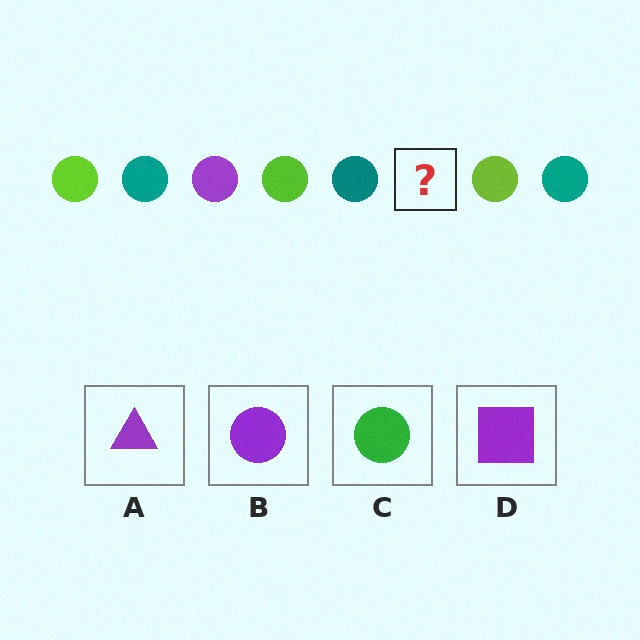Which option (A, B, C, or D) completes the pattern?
B.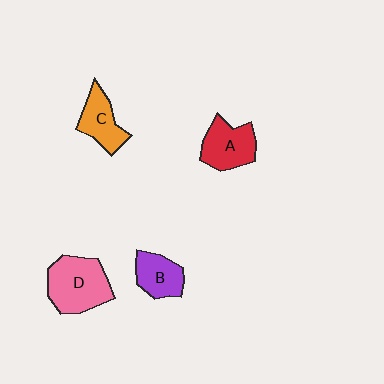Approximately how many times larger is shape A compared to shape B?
Approximately 1.3 times.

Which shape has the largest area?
Shape D (pink).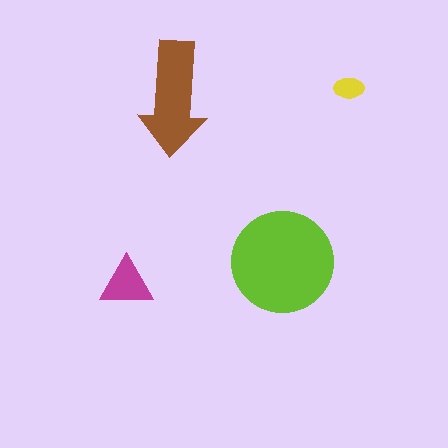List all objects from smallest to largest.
The yellow ellipse, the magenta triangle, the brown arrow, the lime circle.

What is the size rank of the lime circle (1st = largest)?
1st.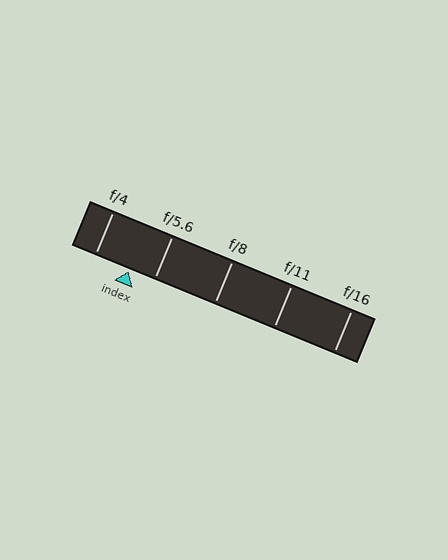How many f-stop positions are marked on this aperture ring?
There are 5 f-stop positions marked.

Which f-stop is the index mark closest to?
The index mark is closest to f/5.6.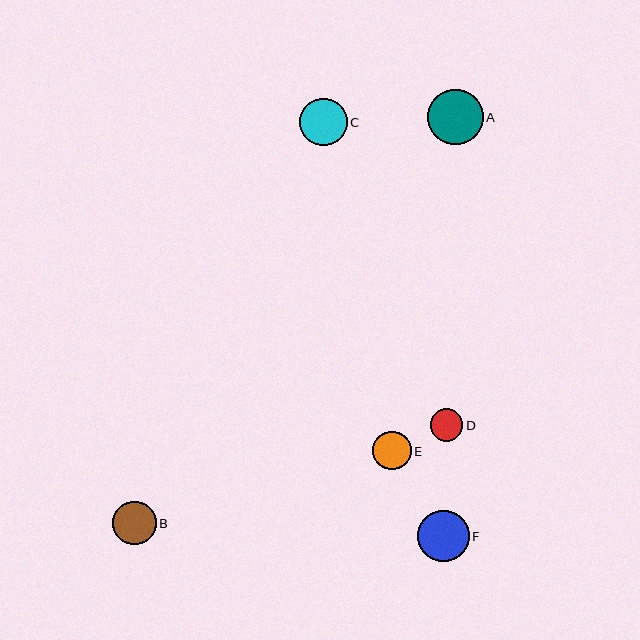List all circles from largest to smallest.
From largest to smallest: A, F, C, B, E, D.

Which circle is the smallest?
Circle D is the smallest with a size of approximately 33 pixels.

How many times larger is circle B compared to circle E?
Circle B is approximately 1.1 times the size of circle E.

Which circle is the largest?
Circle A is the largest with a size of approximately 56 pixels.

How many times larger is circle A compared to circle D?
Circle A is approximately 1.7 times the size of circle D.